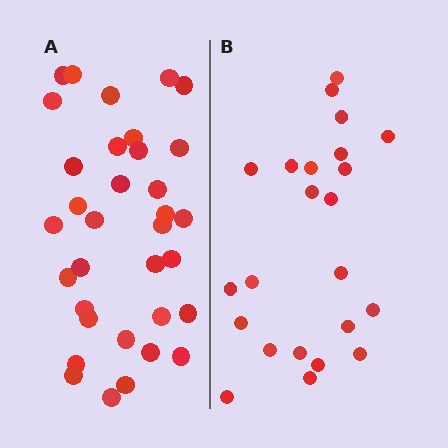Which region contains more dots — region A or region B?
Region A (the left region) has more dots.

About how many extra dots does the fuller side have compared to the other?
Region A has roughly 12 or so more dots than region B.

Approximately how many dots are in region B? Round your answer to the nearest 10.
About 20 dots. (The exact count is 23, which rounds to 20.)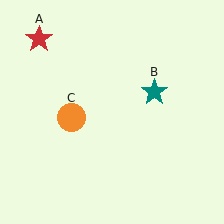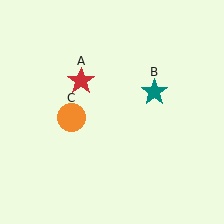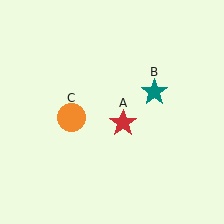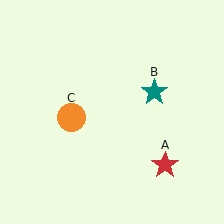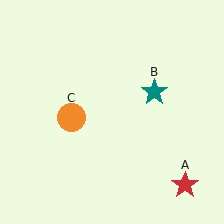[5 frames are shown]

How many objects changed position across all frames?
1 object changed position: red star (object A).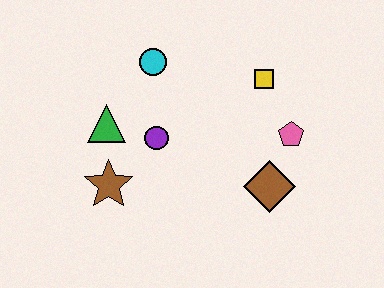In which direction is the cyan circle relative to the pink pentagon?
The cyan circle is to the left of the pink pentagon.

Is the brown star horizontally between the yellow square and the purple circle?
No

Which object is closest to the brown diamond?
The pink pentagon is closest to the brown diamond.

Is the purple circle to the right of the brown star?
Yes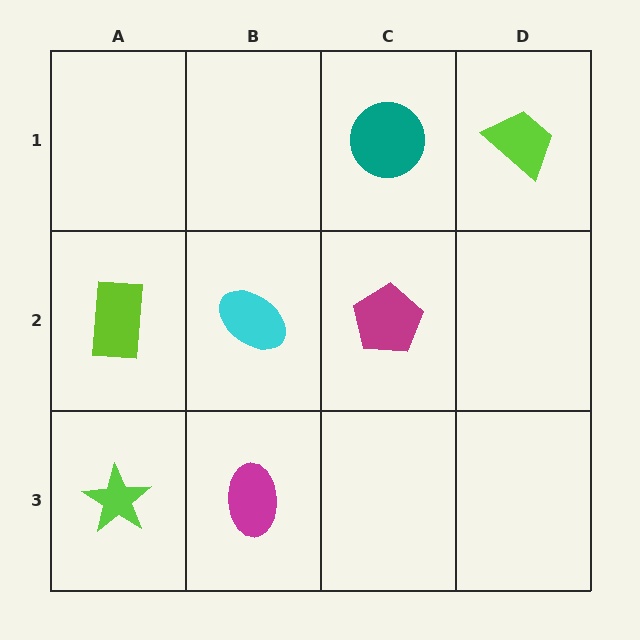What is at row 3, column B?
A magenta ellipse.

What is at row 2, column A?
A lime rectangle.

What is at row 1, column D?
A lime trapezoid.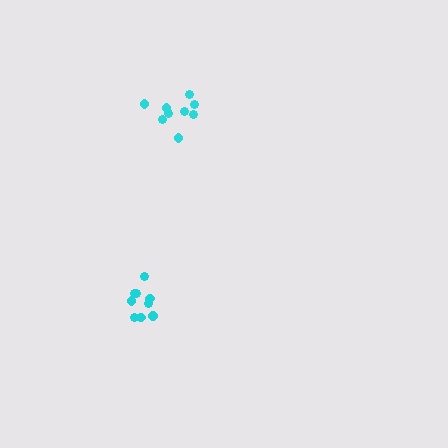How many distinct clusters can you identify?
There are 2 distinct clusters.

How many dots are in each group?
Group 1: 9 dots, Group 2: 9 dots (18 total).